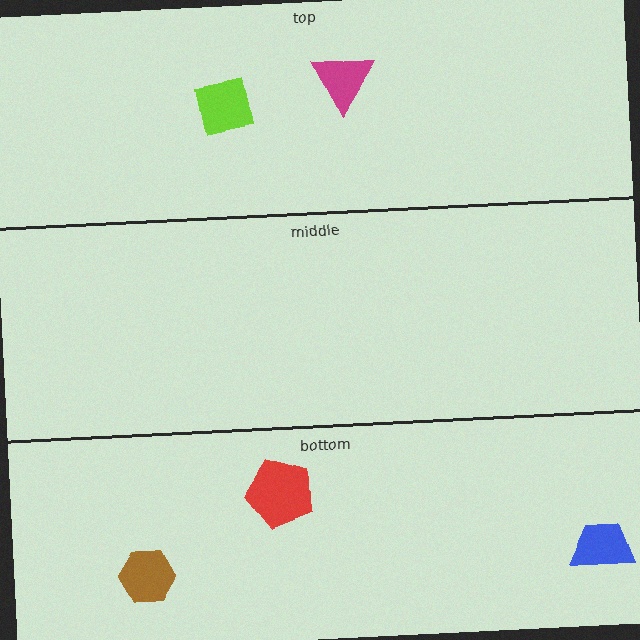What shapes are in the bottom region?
The blue trapezoid, the brown hexagon, the red pentagon.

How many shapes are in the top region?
2.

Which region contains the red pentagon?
The bottom region.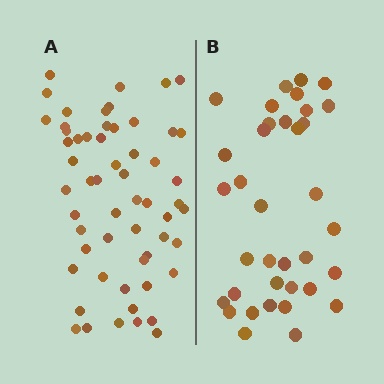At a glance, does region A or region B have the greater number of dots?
Region A (the left region) has more dots.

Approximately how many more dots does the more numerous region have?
Region A has approximately 20 more dots than region B.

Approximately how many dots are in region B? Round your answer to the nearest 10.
About 40 dots. (The exact count is 36, which rounds to 40.)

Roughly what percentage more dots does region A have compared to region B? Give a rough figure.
About 60% more.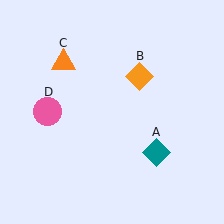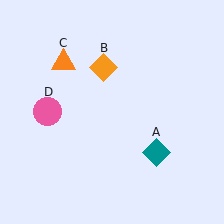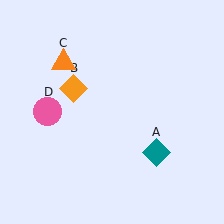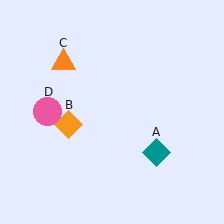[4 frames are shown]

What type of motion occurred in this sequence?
The orange diamond (object B) rotated counterclockwise around the center of the scene.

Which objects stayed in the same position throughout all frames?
Teal diamond (object A) and orange triangle (object C) and pink circle (object D) remained stationary.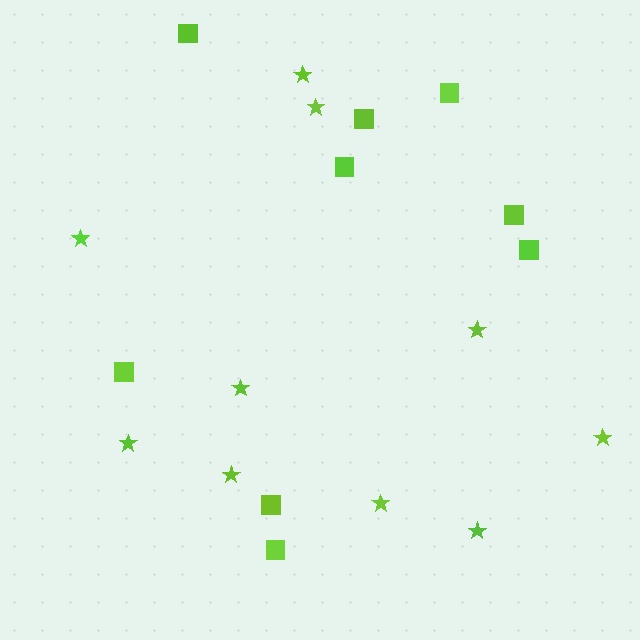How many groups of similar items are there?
There are 2 groups: one group of stars (10) and one group of squares (9).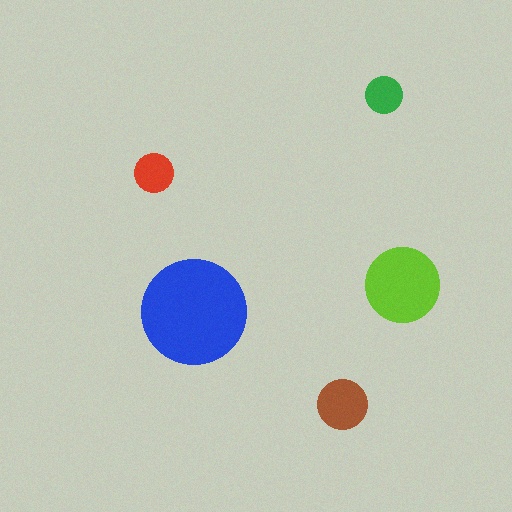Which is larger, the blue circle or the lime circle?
The blue one.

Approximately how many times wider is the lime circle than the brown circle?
About 1.5 times wider.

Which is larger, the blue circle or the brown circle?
The blue one.